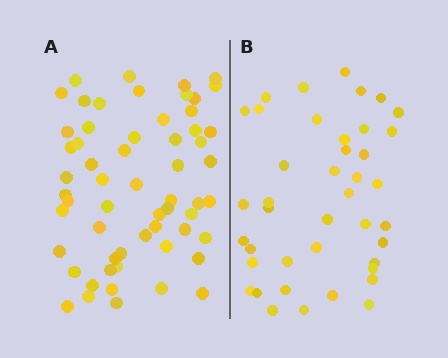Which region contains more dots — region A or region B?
Region A (the left region) has more dots.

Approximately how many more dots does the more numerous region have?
Region A has approximately 20 more dots than region B.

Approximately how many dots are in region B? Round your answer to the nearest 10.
About 40 dots. (The exact count is 41, which rounds to 40.)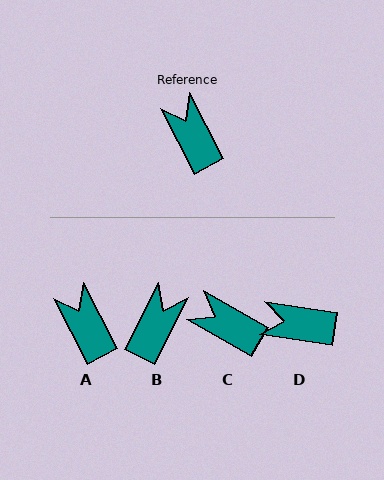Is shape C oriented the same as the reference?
No, it is off by about 33 degrees.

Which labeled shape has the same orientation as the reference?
A.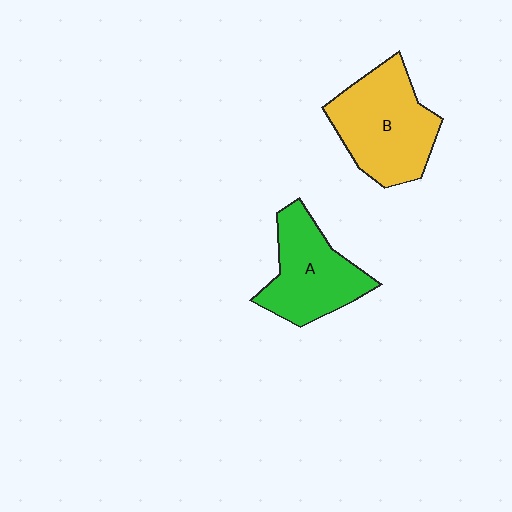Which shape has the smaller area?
Shape A (green).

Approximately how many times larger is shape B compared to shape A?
Approximately 1.2 times.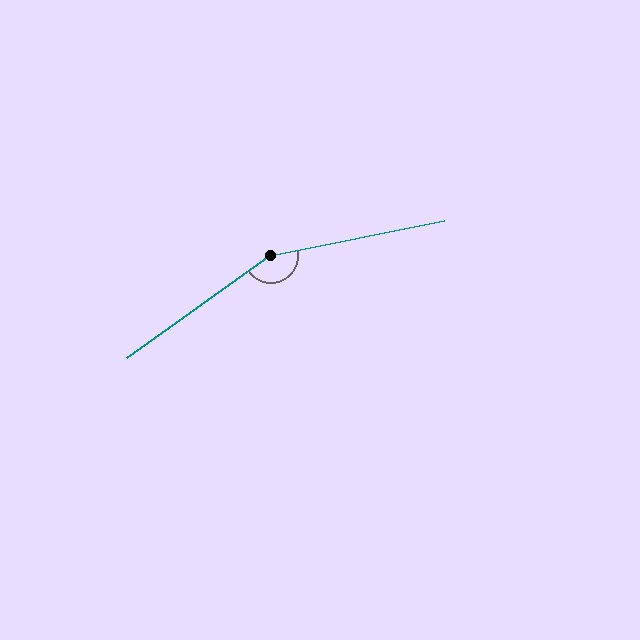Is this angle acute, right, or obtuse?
It is obtuse.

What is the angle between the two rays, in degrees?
Approximately 156 degrees.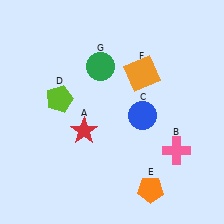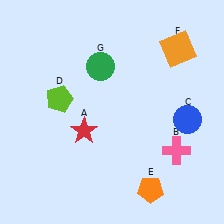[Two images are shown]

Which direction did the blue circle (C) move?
The blue circle (C) moved right.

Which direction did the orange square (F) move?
The orange square (F) moved right.